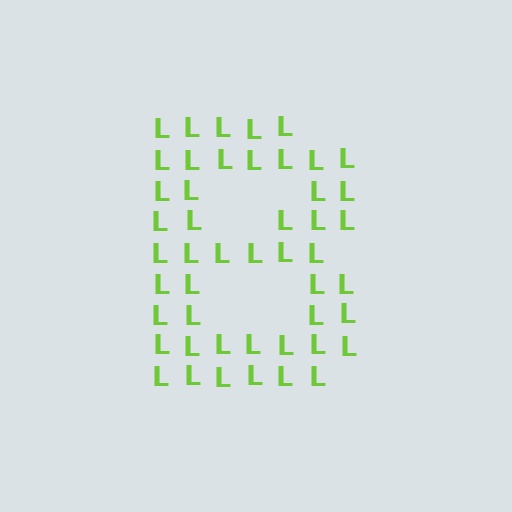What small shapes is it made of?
It is made of small letter L's.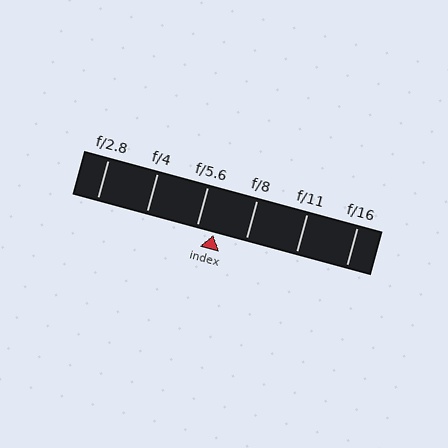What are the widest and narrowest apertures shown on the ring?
The widest aperture shown is f/2.8 and the narrowest is f/16.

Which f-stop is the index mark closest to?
The index mark is closest to f/5.6.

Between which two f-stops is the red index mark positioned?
The index mark is between f/5.6 and f/8.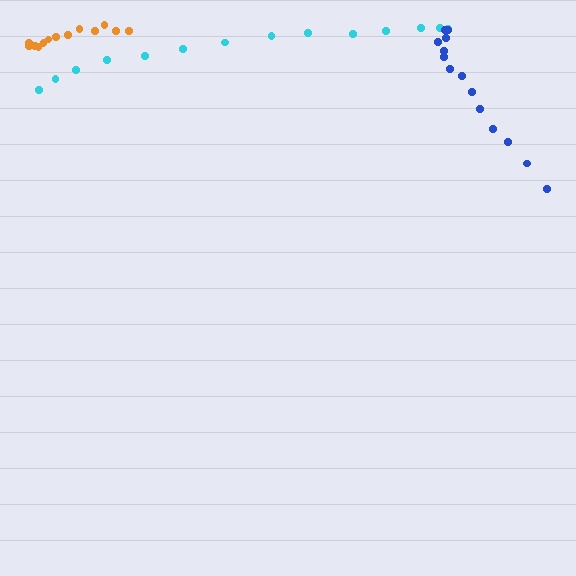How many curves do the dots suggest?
There are 3 distinct paths.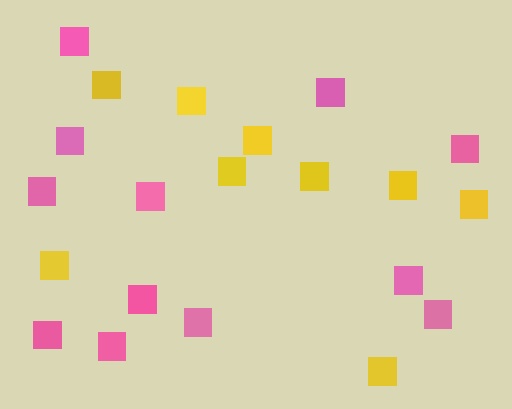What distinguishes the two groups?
There are 2 groups: one group of yellow squares (9) and one group of pink squares (12).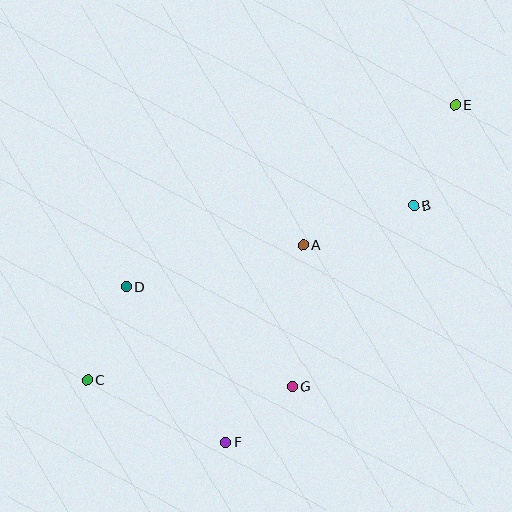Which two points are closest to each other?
Points F and G are closest to each other.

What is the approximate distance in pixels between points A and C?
The distance between A and C is approximately 254 pixels.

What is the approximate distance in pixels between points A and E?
The distance between A and E is approximately 207 pixels.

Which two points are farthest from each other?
Points C and E are farthest from each other.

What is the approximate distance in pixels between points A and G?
The distance between A and G is approximately 142 pixels.